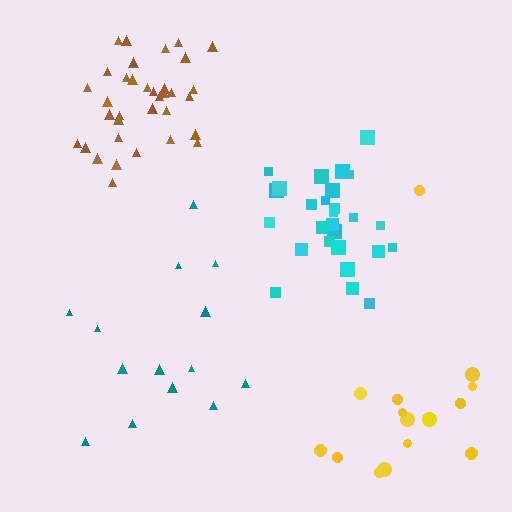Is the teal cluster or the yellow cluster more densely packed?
Teal.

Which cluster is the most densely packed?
Brown.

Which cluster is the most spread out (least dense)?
Yellow.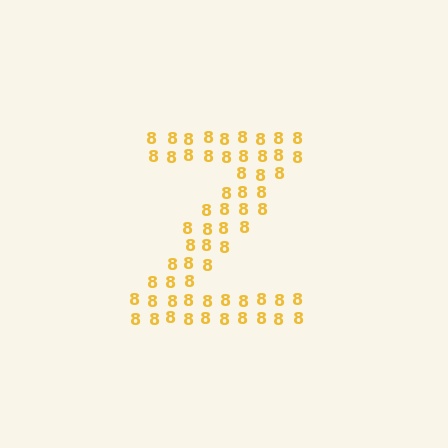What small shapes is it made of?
It is made of small digit 8's.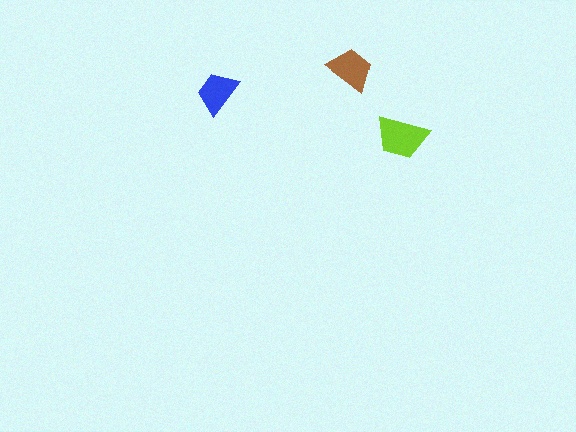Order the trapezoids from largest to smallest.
the lime one, the brown one, the blue one.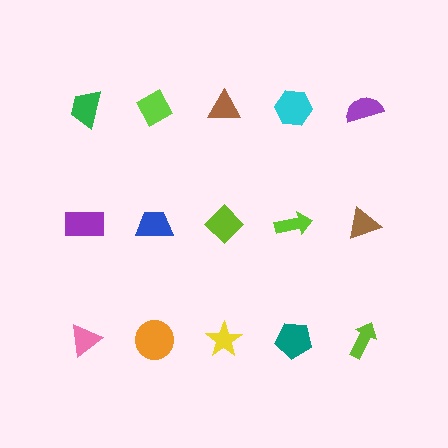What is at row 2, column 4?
A lime arrow.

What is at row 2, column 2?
A blue trapezoid.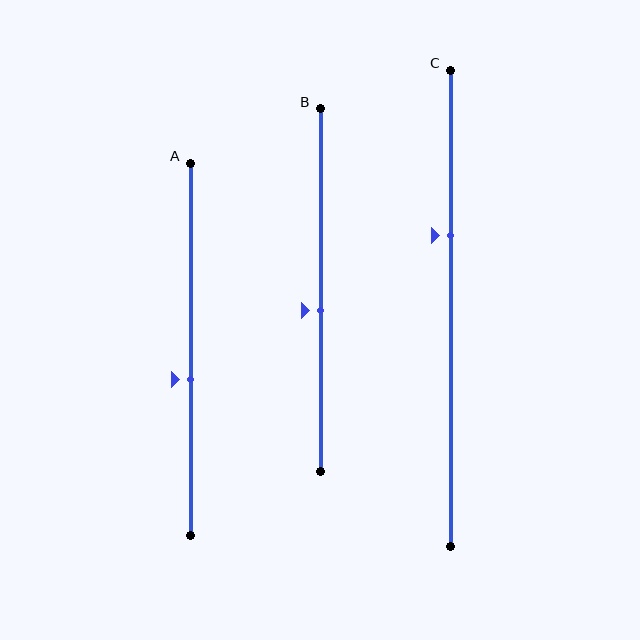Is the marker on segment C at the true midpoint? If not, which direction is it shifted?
No, the marker on segment C is shifted upward by about 15% of the segment length.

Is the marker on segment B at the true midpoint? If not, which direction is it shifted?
No, the marker on segment B is shifted downward by about 6% of the segment length.